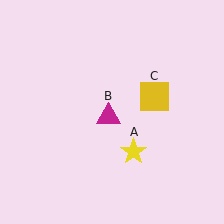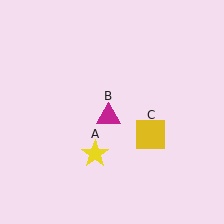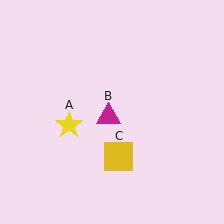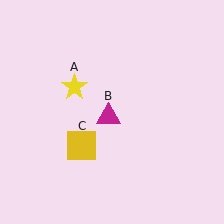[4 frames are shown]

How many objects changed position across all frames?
2 objects changed position: yellow star (object A), yellow square (object C).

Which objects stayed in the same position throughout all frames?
Magenta triangle (object B) remained stationary.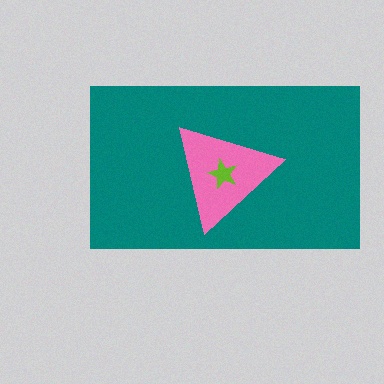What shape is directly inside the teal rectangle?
The pink triangle.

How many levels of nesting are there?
3.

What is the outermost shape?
The teal rectangle.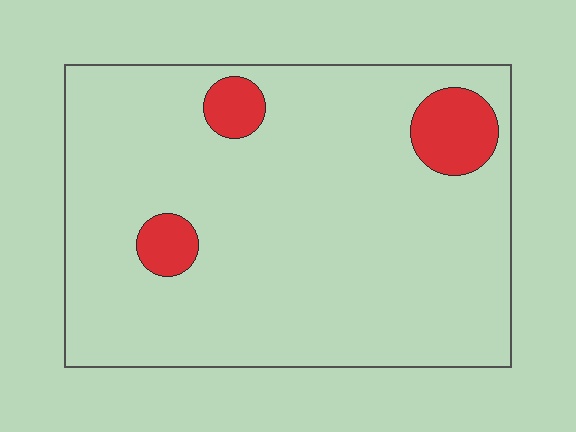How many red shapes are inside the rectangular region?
3.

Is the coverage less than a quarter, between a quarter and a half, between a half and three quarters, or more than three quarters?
Less than a quarter.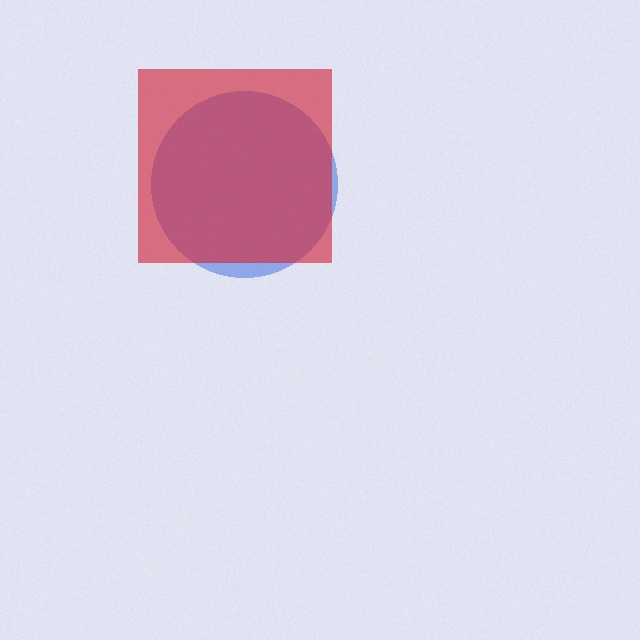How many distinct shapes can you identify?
There are 2 distinct shapes: a blue circle, a red square.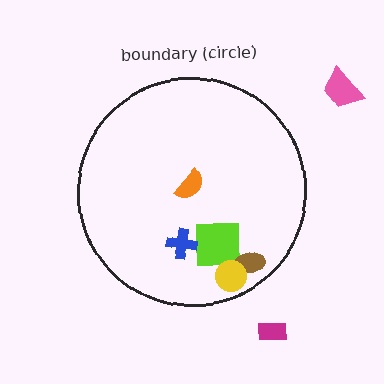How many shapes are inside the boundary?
5 inside, 2 outside.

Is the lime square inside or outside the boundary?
Inside.